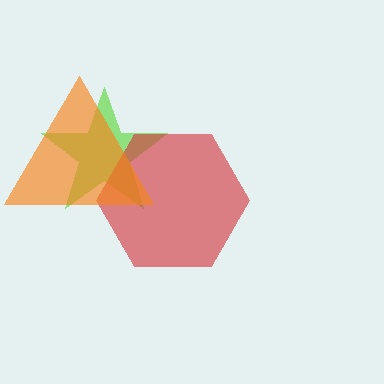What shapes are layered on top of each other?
The layered shapes are: a lime star, a red hexagon, an orange triangle.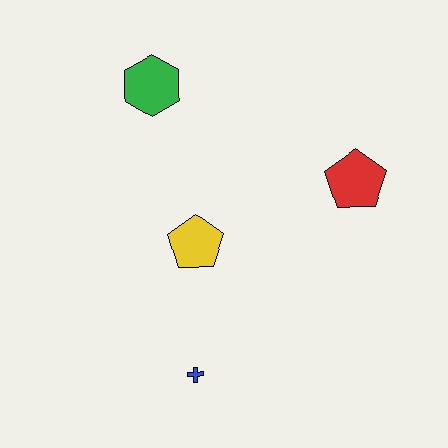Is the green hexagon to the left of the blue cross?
Yes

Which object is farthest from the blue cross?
The green hexagon is farthest from the blue cross.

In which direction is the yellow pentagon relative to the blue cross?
The yellow pentagon is above the blue cross.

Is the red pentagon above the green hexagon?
No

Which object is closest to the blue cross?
The yellow pentagon is closest to the blue cross.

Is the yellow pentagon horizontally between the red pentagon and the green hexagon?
Yes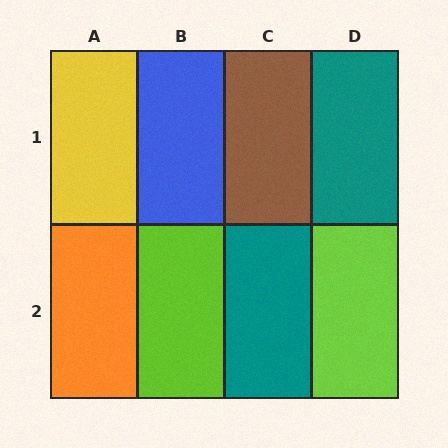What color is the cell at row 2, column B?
Lime.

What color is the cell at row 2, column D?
Lime.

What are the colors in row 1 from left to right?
Yellow, blue, brown, teal.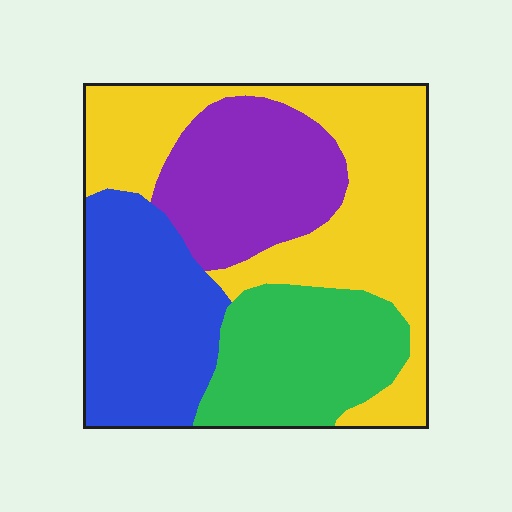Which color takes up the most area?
Yellow, at roughly 35%.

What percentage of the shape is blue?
Blue takes up about one quarter (1/4) of the shape.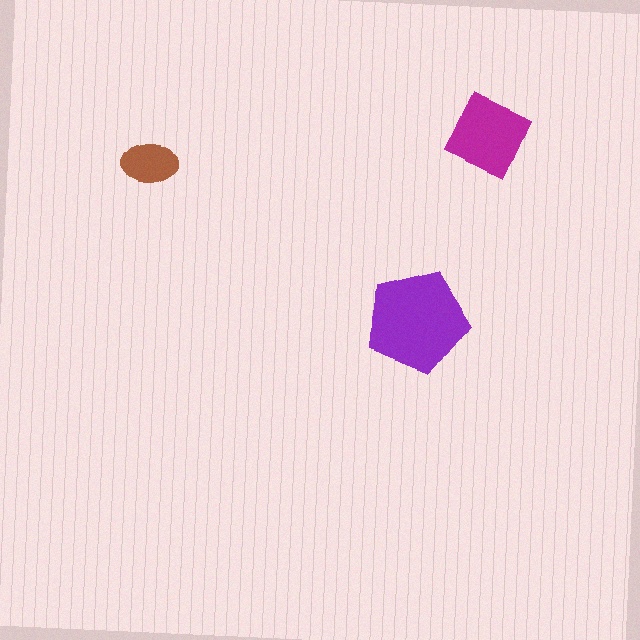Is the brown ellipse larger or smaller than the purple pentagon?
Smaller.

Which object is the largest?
The purple pentagon.